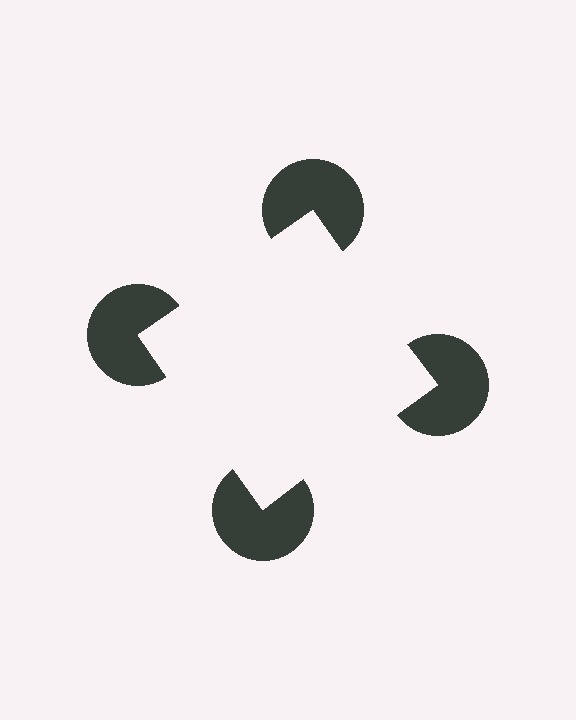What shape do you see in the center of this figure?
An illusory square — its edges are inferred from the aligned wedge cuts in the pac-man discs, not physically drawn.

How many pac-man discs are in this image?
There are 4 — one at each vertex of the illusory square.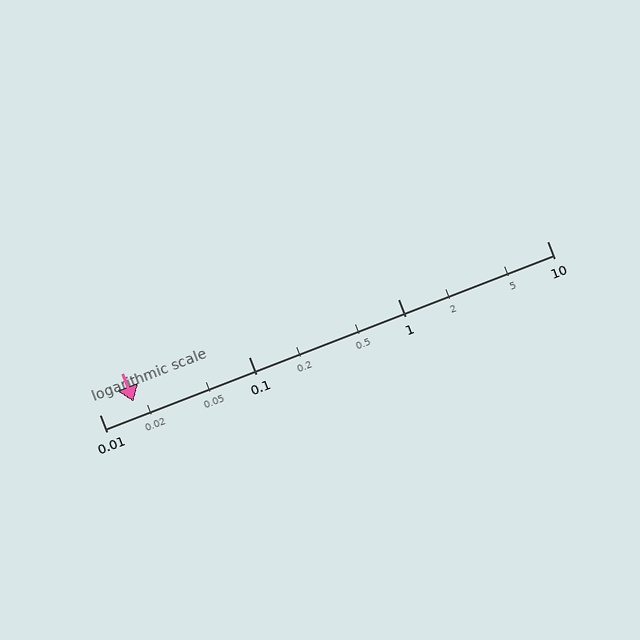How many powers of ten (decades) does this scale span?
The scale spans 3 decades, from 0.01 to 10.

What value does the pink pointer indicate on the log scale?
The pointer indicates approximately 0.017.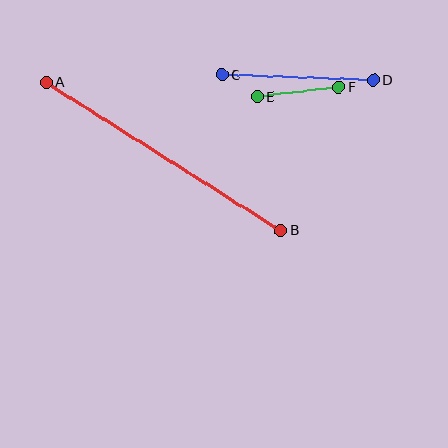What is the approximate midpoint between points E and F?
The midpoint is at approximately (298, 92) pixels.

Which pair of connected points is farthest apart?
Points A and B are farthest apart.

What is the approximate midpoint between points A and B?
The midpoint is at approximately (163, 157) pixels.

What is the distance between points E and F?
The distance is approximately 82 pixels.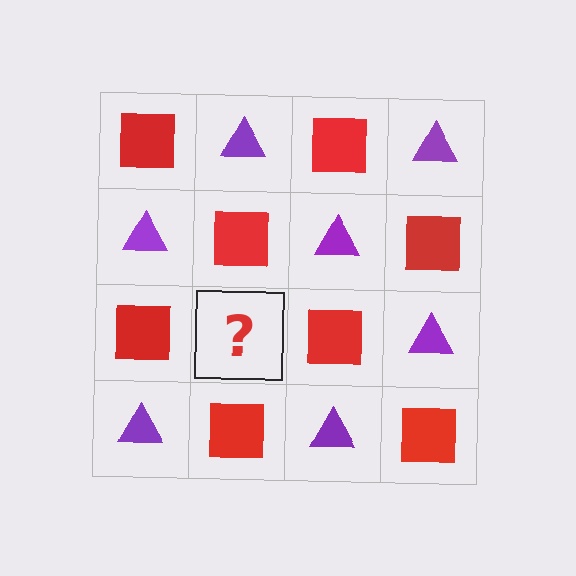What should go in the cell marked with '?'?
The missing cell should contain a purple triangle.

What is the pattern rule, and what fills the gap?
The rule is that it alternates red square and purple triangle in a checkerboard pattern. The gap should be filled with a purple triangle.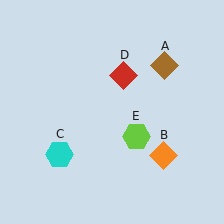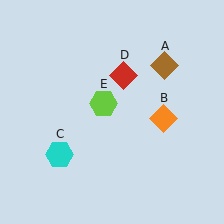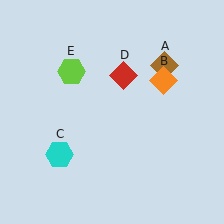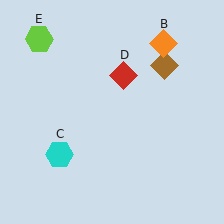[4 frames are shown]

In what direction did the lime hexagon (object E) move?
The lime hexagon (object E) moved up and to the left.